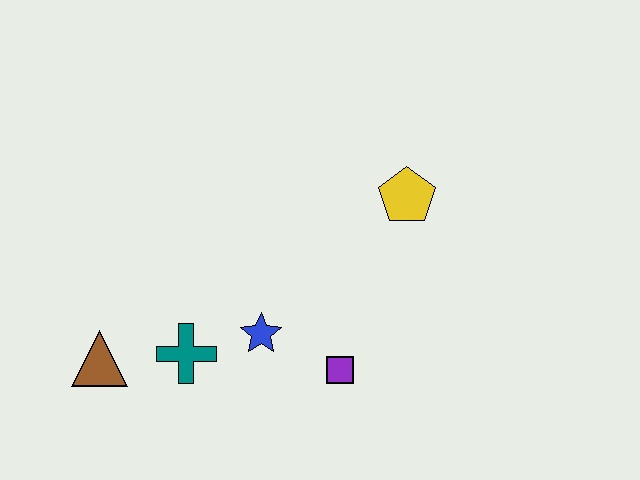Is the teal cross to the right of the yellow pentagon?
No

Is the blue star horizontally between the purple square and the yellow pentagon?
No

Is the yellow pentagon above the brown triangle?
Yes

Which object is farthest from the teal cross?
The yellow pentagon is farthest from the teal cross.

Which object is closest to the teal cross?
The blue star is closest to the teal cross.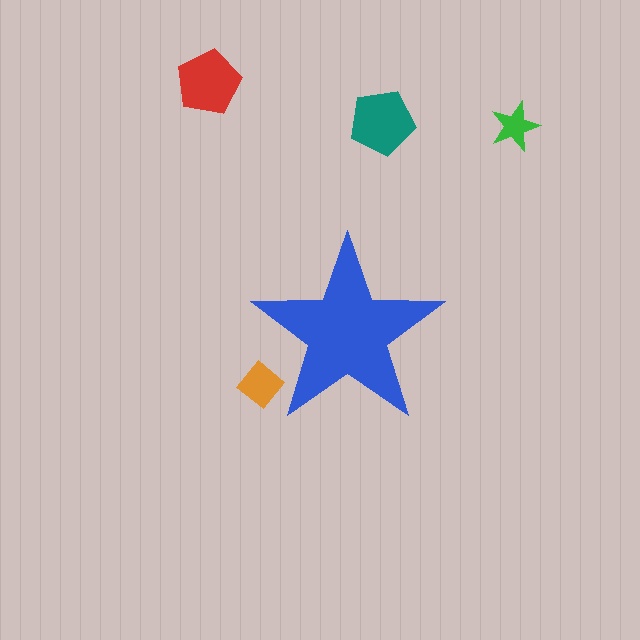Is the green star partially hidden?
No, the green star is fully visible.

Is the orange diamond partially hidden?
Yes, the orange diamond is partially hidden behind the blue star.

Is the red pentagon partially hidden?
No, the red pentagon is fully visible.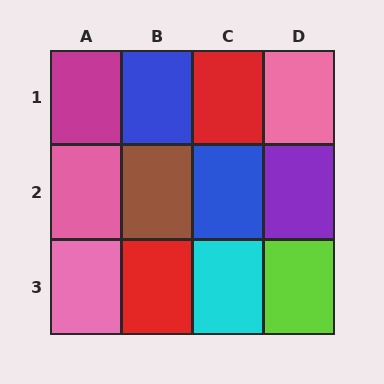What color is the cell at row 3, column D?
Lime.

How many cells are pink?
3 cells are pink.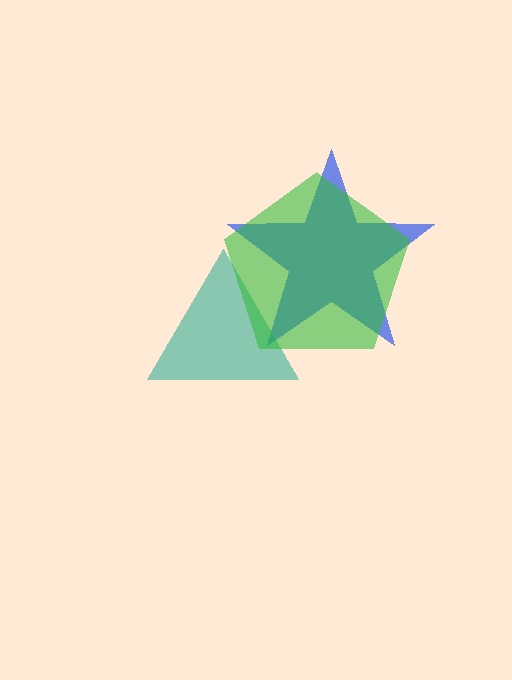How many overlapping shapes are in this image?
There are 3 overlapping shapes in the image.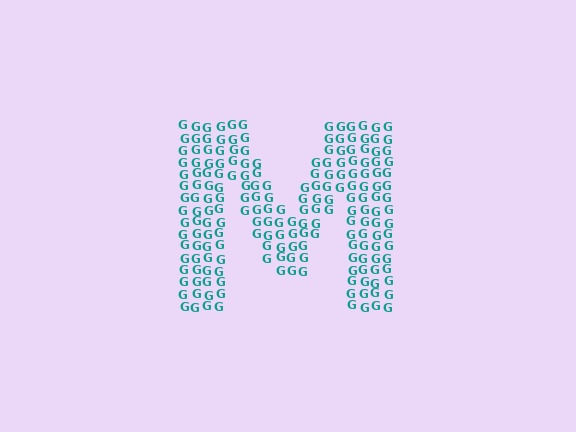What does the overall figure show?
The overall figure shows the letter M.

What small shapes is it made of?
It is made of small letter G's.